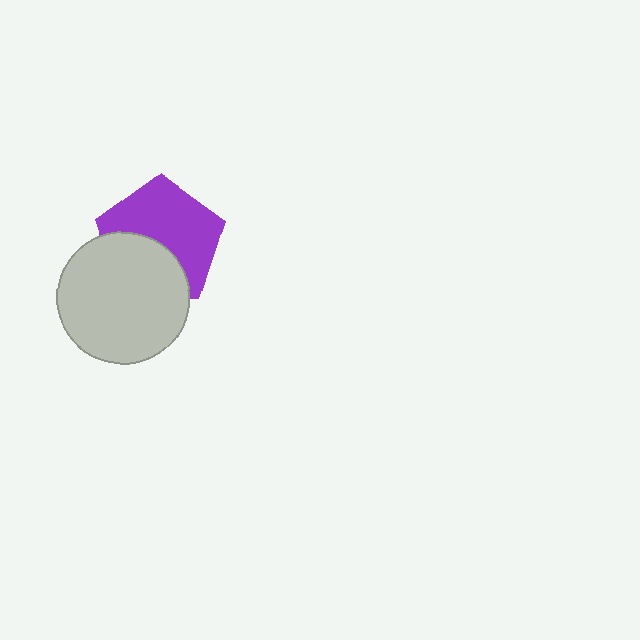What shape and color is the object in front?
The object in front is a light gray circle.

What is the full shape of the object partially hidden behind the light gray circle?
The partially hidden object is a purple pentagon.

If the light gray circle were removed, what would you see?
You would see the complete purple pentagon.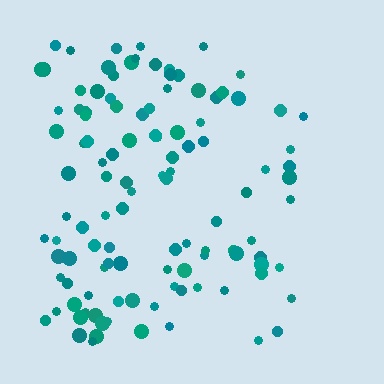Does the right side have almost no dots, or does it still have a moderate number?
Still a moderate number, just noticeably fewer than the left.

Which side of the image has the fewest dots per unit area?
The right.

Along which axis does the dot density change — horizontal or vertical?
Horizontal.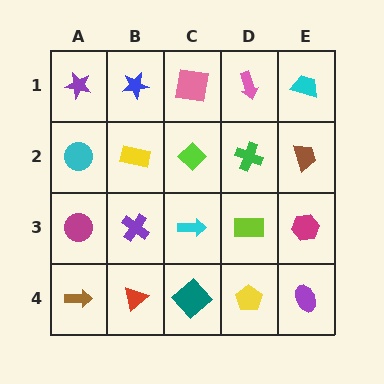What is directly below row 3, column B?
A red triangle.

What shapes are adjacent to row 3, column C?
A lime diamond (row 2, column C), a teal diamond (row 4, column C), a purple cross (row 3, column B), a lime rectangle (row 3, column D).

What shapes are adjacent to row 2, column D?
A pink arrow (row 1, column D), a lime rectangle (row 3, column D), a lime diamond (row 2, column C), a brown trapezoid (row 2, column E).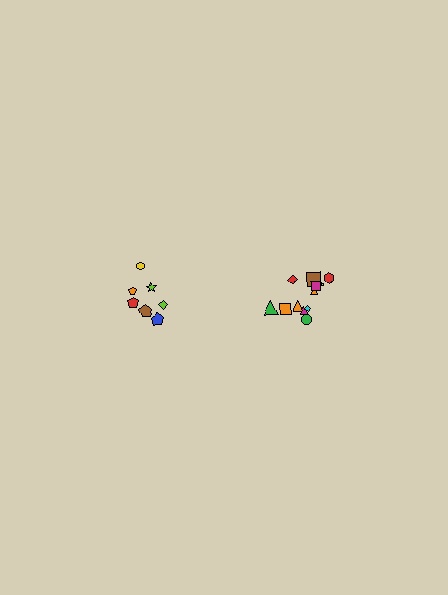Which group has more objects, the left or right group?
The right group.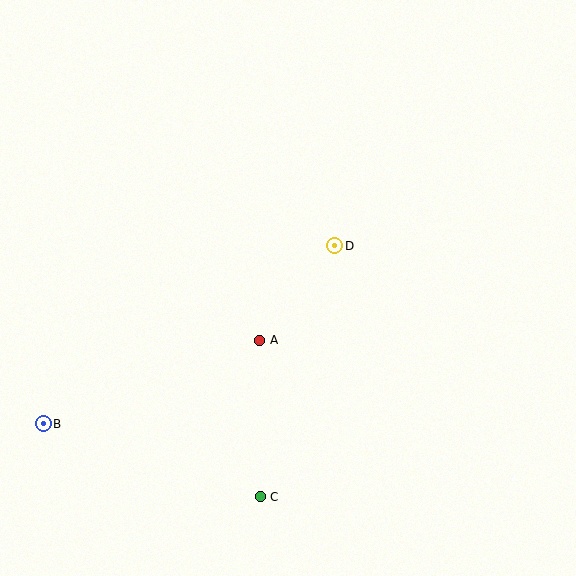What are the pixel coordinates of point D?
Point D is at (335, 246).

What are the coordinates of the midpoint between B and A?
The midpoint between B and A is at (151, 382).